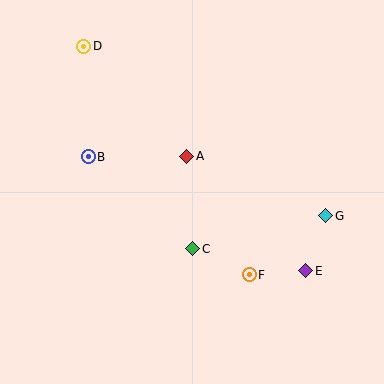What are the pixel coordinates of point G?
Point G is at (326, 216).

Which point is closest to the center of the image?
Point A at (187, 156) is closest to the center.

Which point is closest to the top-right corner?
Point G is closest to the top-right corner.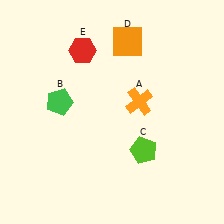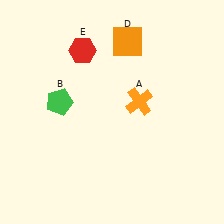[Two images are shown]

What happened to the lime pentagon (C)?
The lime pentagon (C) was removed in Image 2. It was in the bottom-right area of Image 1.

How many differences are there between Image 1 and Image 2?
There is 1 difference between the two images.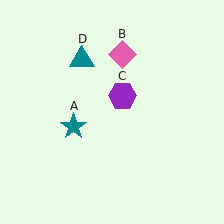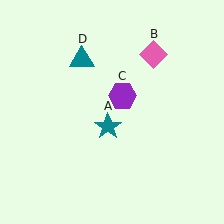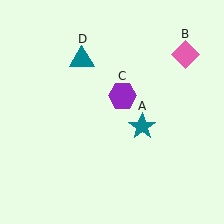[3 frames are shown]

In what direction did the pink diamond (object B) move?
The pink diamond (object B) moved right.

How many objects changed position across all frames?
2 objects changed position: teal star (object A), pink diamond (object B).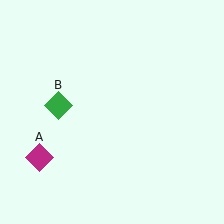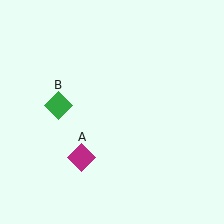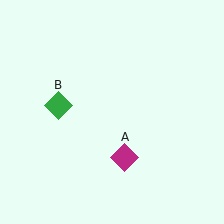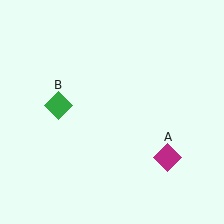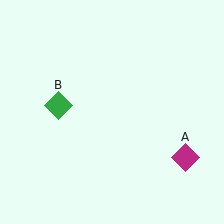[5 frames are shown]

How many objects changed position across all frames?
1 object changed position: magenta diamond (object A).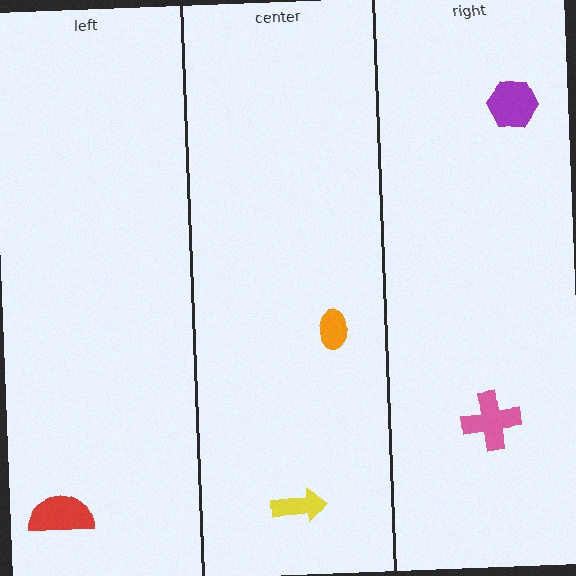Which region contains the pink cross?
The right region.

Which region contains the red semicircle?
The left region.